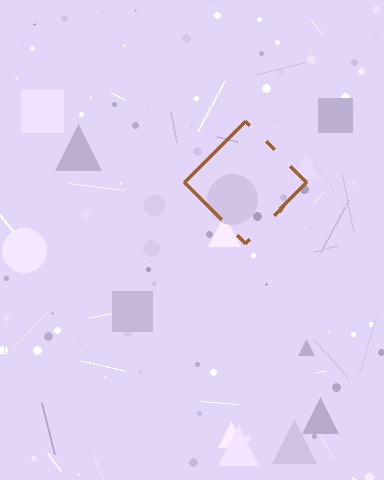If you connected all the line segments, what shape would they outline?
They would outline a diamond.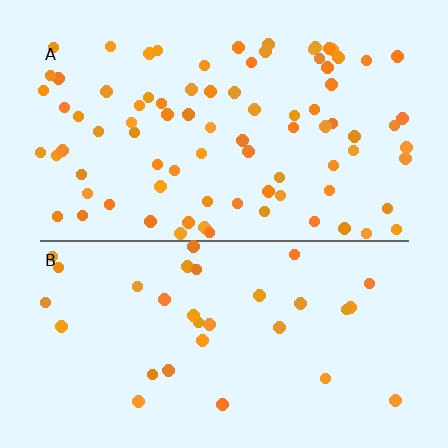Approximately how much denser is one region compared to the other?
Approximately 2.6× — region A over region B.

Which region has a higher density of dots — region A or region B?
A (the top).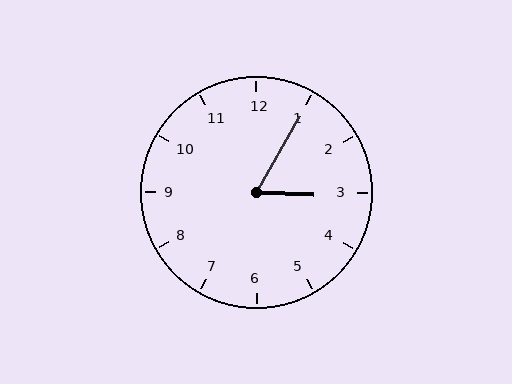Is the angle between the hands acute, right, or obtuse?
It is acute.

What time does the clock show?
3:05.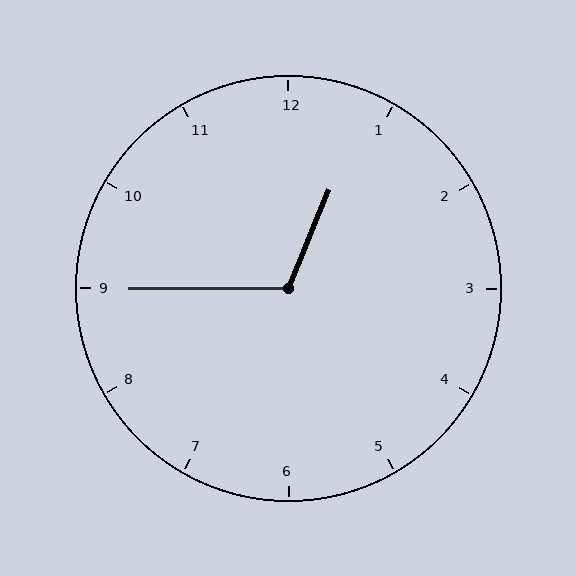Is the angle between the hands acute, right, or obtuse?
It is obtuse.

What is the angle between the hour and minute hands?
Approximately 112 degrees.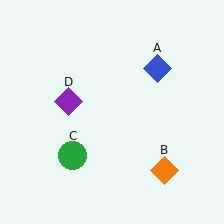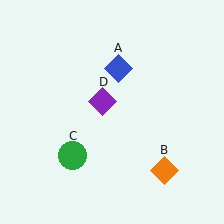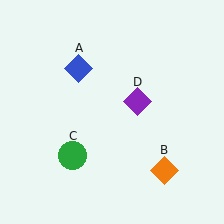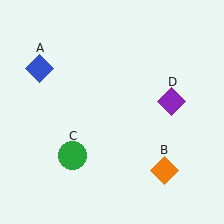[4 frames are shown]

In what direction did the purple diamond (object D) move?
The purple diamond (object D) moved right.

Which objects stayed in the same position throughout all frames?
Orange diamond (object B) and green circle (object C) remained stationary.